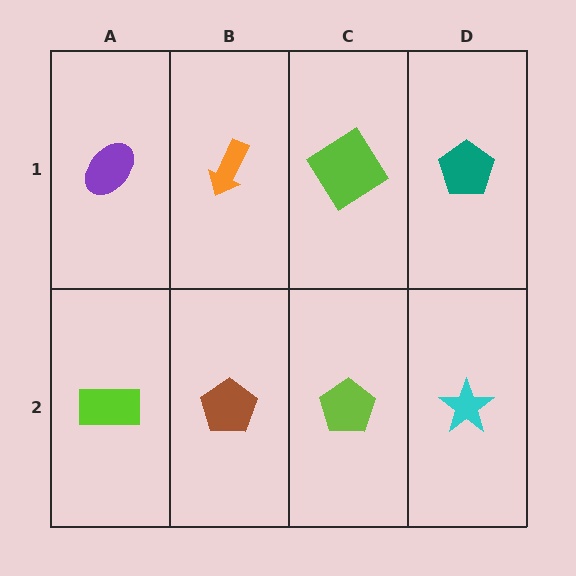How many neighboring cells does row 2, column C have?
3.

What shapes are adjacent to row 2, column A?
A purple ellipse (row 1, column A), a brown pentagon (row 2, column B).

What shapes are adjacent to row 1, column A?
A lime rectangle (row 2, column A), an orange arrow (row 1, column B).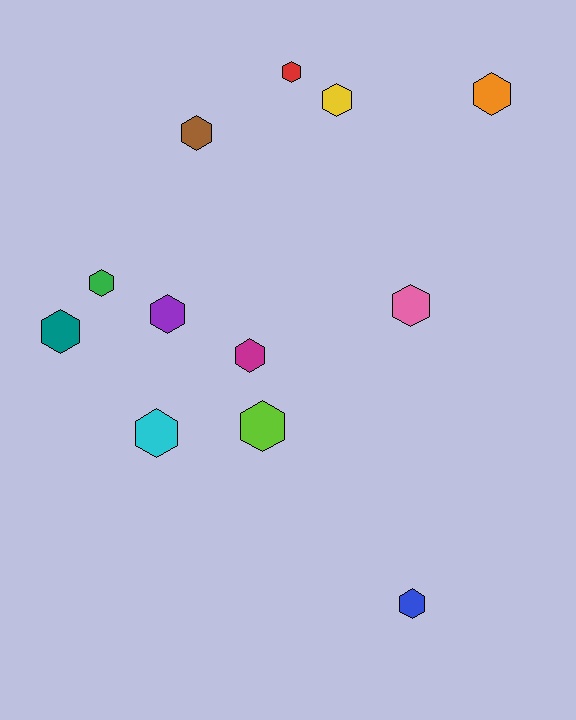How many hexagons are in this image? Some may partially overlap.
There are 12 hexagons.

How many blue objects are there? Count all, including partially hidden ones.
There is 1 blue object.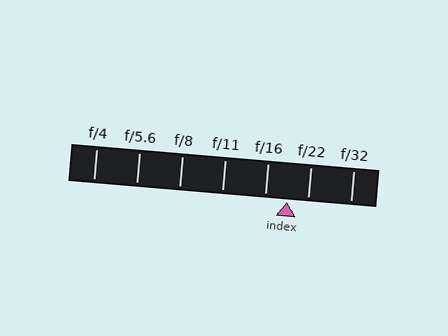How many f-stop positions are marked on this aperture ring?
There are 7 f-stop positions marked.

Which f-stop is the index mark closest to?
The index mark is closest to f/22.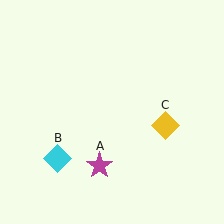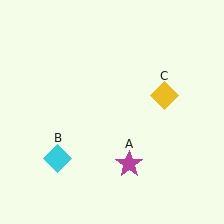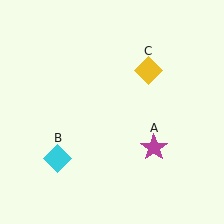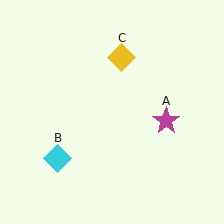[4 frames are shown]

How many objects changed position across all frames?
2 objects changed position: magenta star (object A), yellow diamond (object C).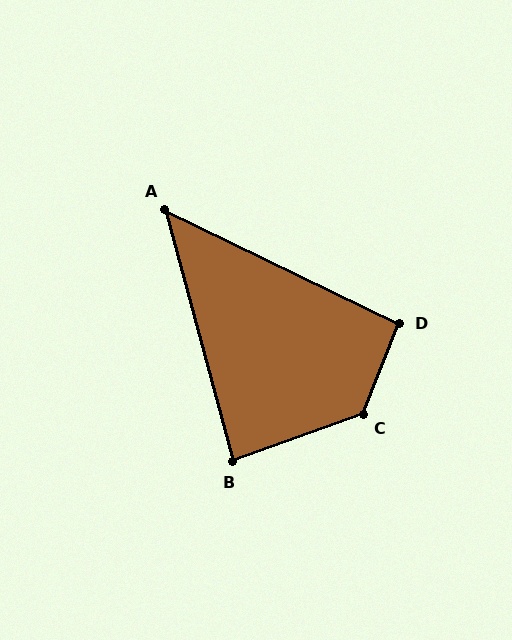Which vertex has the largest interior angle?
C, at approximately 131 degrees.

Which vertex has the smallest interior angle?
A, at approximately 49 degrees.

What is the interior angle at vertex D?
Approximately 95 degrees (approximately right).